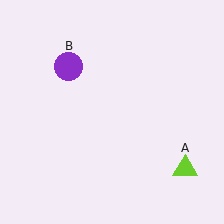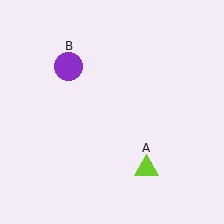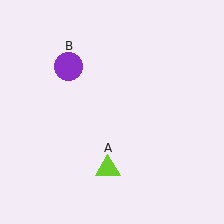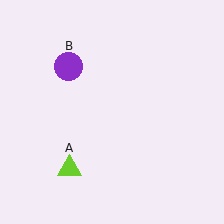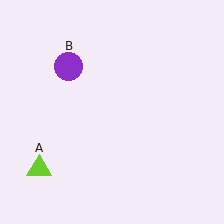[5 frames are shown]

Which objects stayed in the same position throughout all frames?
Purple circle (object B) remained stationary.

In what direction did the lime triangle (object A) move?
The lime triangle (object A) moved left.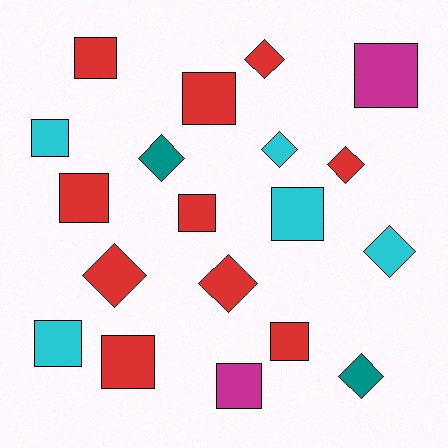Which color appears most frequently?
Red, with 10 objects.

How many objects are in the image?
There are 19 objects.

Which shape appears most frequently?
Square, with 11 objects.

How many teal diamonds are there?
There are 2 teal diamonds.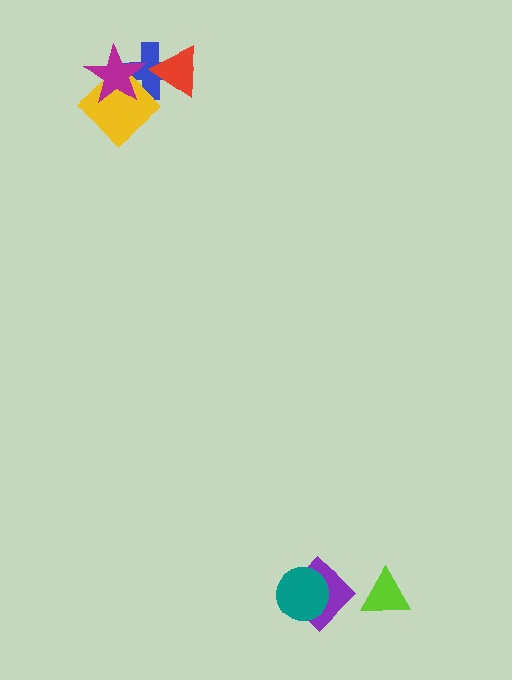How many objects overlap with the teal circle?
1 object overlaps with the teal circle.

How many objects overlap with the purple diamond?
1 object overlaps with the purple diamond.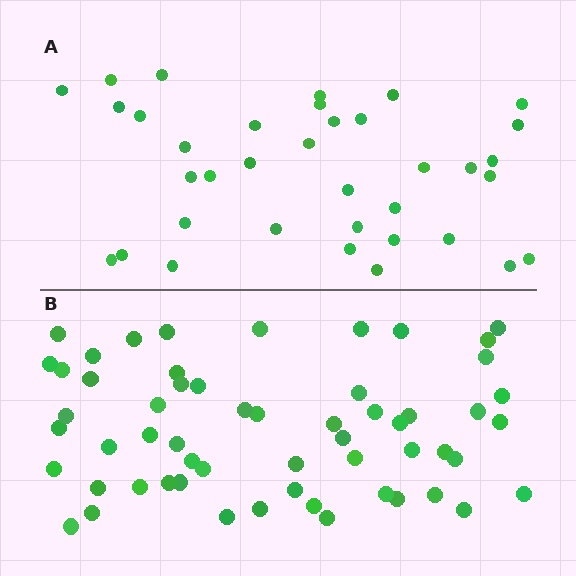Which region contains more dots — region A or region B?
Region B (the bottom region) has more dots.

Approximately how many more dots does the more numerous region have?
Region B has approximately 20 more dots than region A.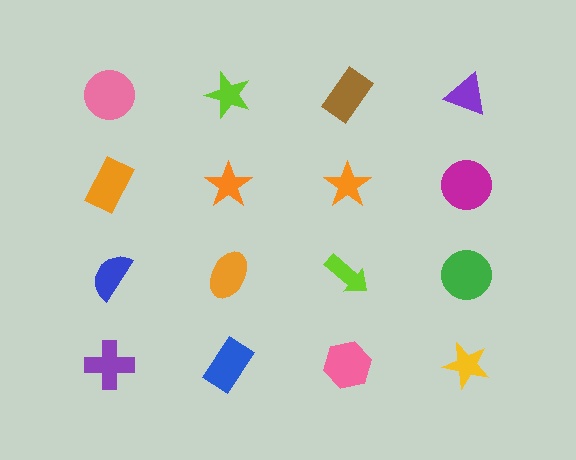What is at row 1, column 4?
A purple triangle.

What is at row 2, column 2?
An orange star.